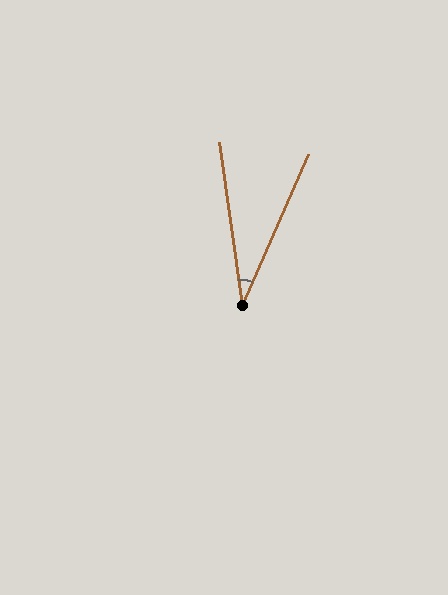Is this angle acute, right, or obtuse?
It is acute.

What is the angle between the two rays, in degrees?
Approximately 32 degrees.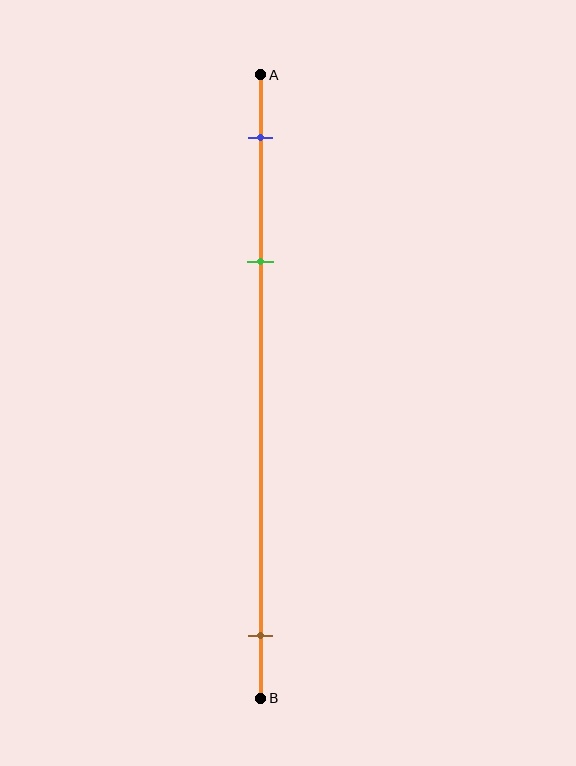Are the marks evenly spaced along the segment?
No, the marks are not evenly spaced.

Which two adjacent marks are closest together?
The blue and green marks are the closest adjacent pair.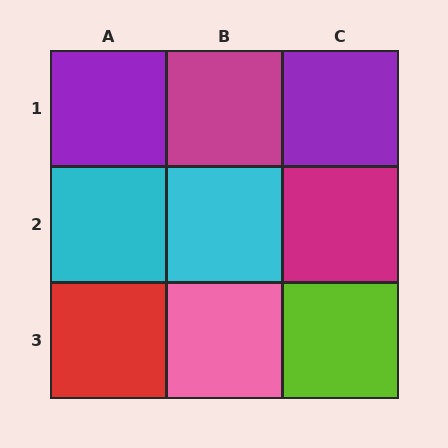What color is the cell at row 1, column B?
Magenta.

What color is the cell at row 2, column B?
Cyan.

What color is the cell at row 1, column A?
Purple.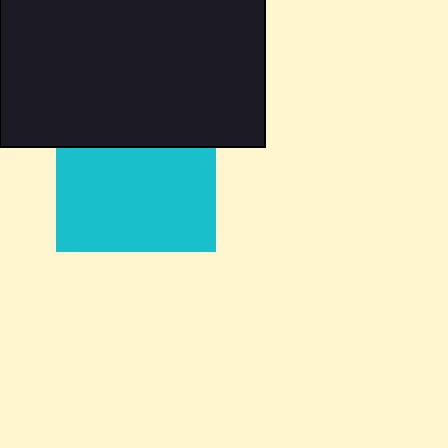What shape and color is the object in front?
The object in front is a black rectangle.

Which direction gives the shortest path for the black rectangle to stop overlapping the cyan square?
Moving up gives the shortest separation.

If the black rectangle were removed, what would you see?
You would see the complete cyan square.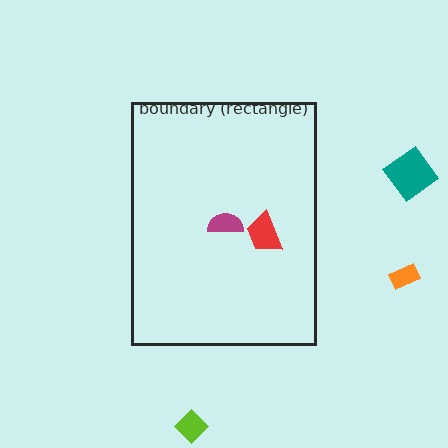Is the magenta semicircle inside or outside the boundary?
Inside.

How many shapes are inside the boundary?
2 inside, 3 outside.